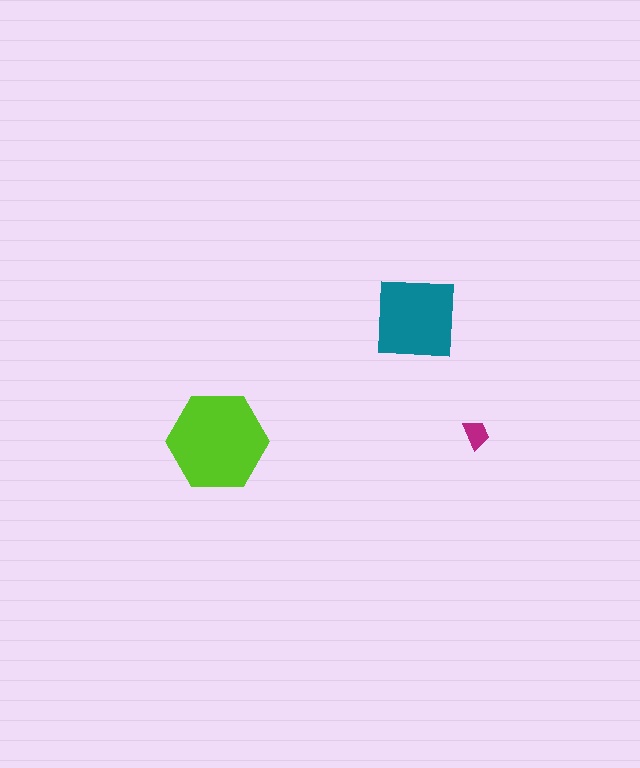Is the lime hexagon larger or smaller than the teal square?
Larger.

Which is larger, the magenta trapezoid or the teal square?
The teal square.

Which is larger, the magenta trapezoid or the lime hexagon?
The lime hexagon.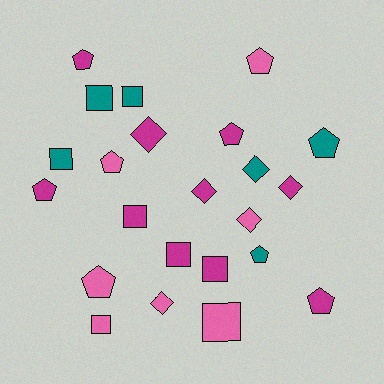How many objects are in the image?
There are 23 objects.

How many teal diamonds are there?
There is 1 teal diamond.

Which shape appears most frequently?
Pentagon, with 9 objects.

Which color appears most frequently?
Magenta, with 10 objects.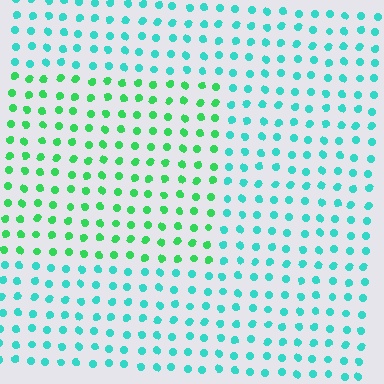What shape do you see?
I see a rectangle.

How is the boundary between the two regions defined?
The boundary is defined purely by a slight shift in hue (about 41 degrees). Spacing, size, and orientation are identical on both sides.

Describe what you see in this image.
The image is filled with small cyan elements in a uniform arrangement. A rectangle-shaped region is visible where the elements are tinted to a slightly different hue, forming a subtle color boundary.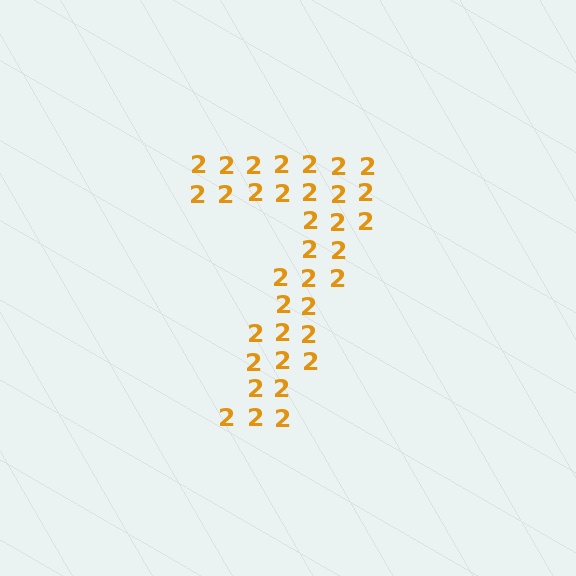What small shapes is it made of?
It is made of small digit 2's.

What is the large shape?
The large shape is the digit 7.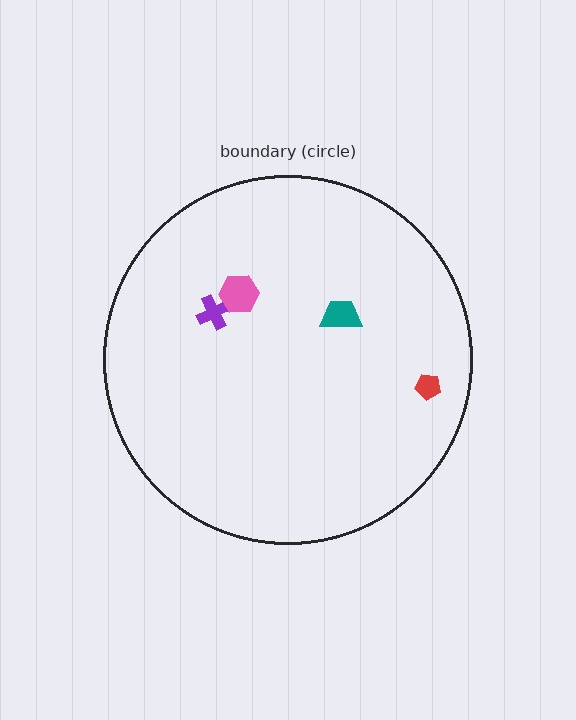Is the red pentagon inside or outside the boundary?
Inside.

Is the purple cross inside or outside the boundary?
Inside.